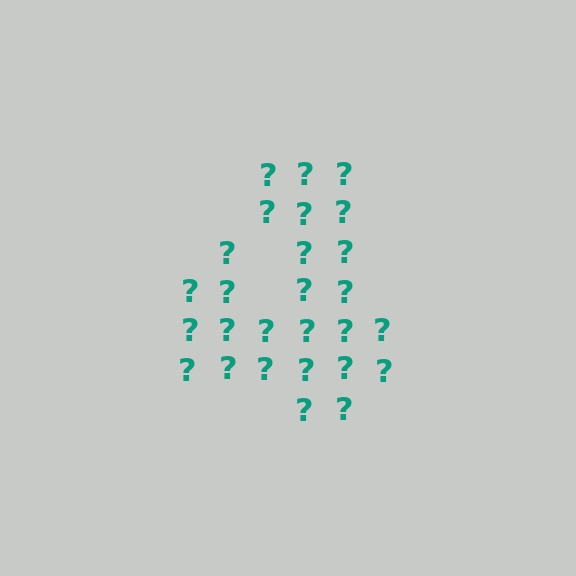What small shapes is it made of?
It is made of small question marks.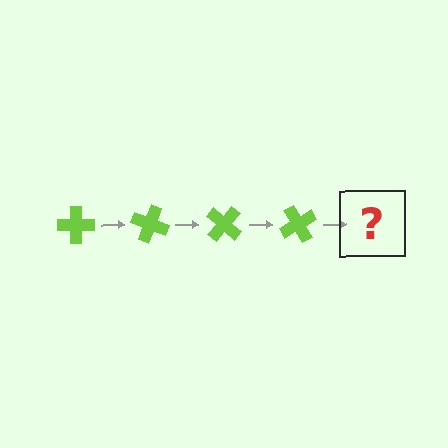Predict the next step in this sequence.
The next step is a lime cross rotated 80 degrees.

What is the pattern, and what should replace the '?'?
The pattern is that the cross rotates 20 degrees each step. The '?' should be a lime cross rotated 80 degrees.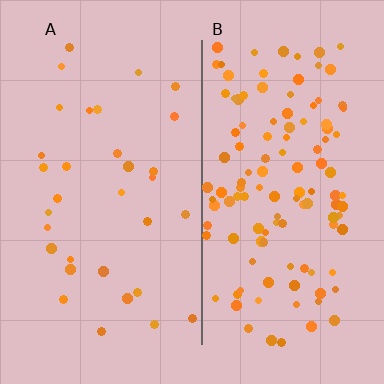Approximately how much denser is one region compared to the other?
Approximately 3.7× — region B over region A.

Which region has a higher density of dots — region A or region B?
B (the right).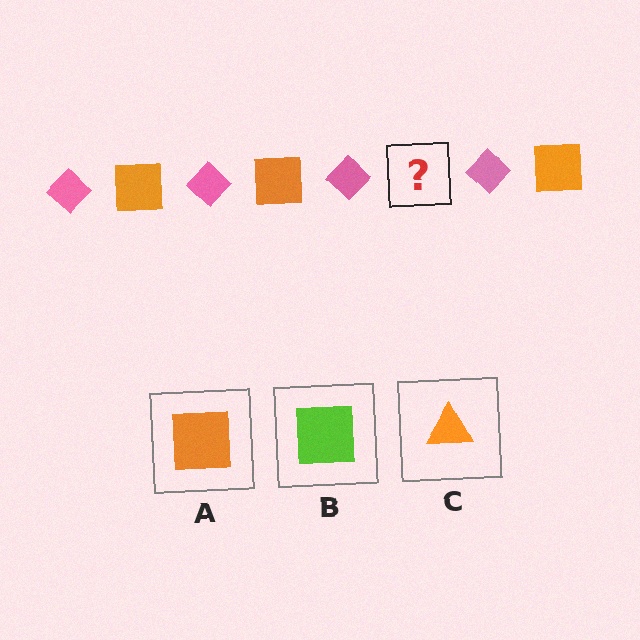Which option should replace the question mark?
Option A.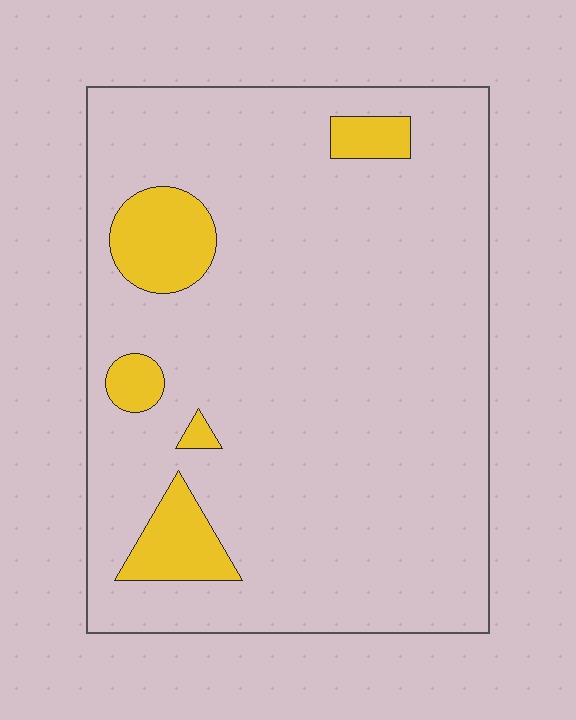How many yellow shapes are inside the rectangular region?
5.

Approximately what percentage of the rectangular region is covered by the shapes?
Approximately 10%.